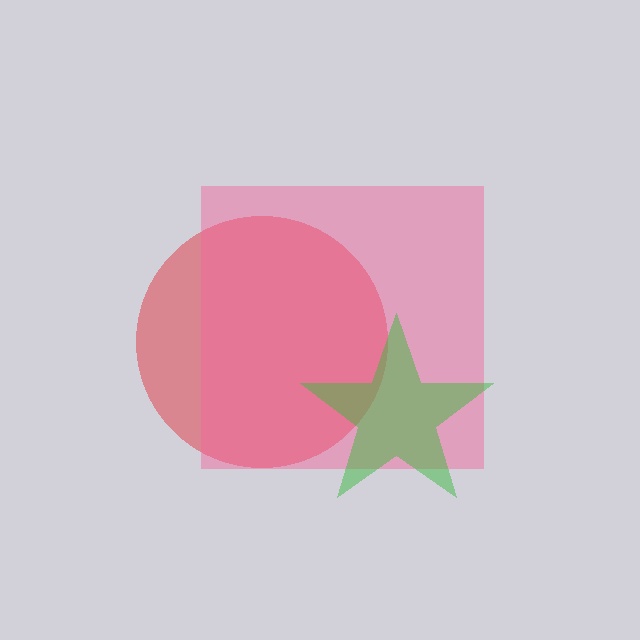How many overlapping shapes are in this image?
There are 3 overlapping shapes in the image.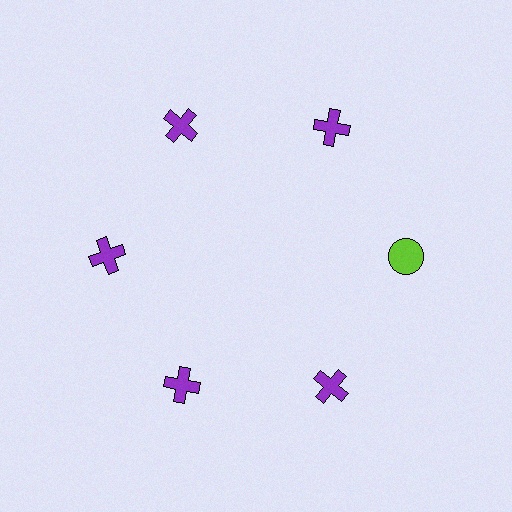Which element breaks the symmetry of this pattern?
The lime circle at roughly the 3 o'clock position breaks the symmetry. All other shapes are purple crosses.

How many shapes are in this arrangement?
There are 6 shapes arranged in a ring pattern.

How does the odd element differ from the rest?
It differs in both color (lime instead of purple) and shape (circle instead of cross).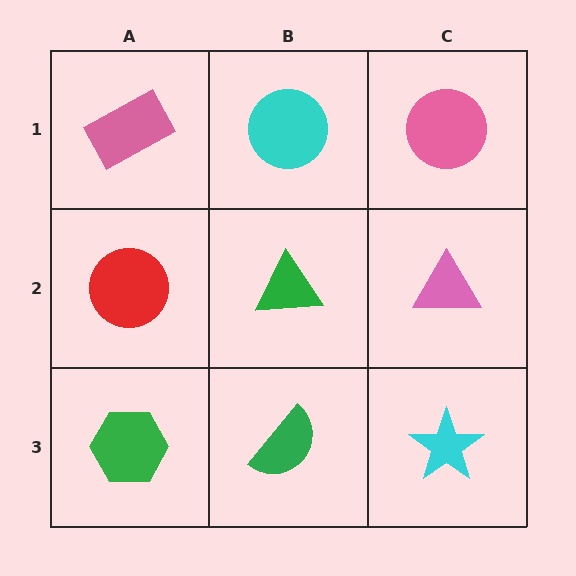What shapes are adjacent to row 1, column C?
A pink triangle (row 2, column C), a cyan circle (row 1, column B).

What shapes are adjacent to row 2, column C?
A pink circle (row 1, column C), a cyan star (row 3, column C), a green triangle (row 2, column B).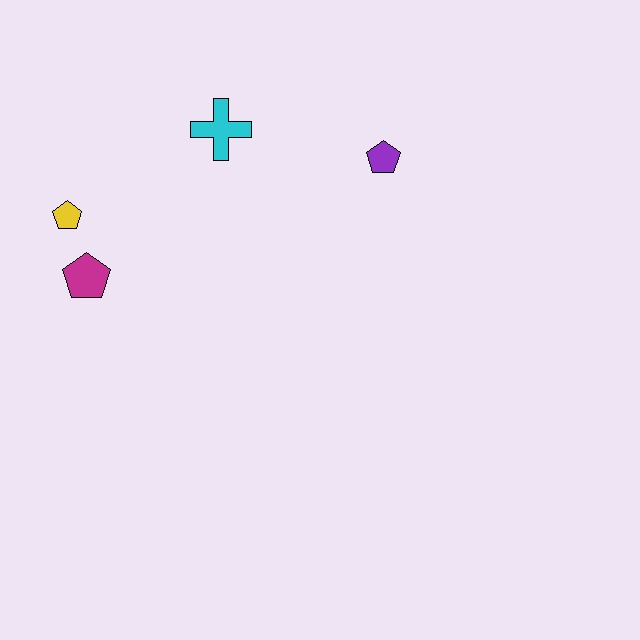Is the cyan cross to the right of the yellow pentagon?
Yes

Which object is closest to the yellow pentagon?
The magenta pentagon is closest to the yellow pentagon.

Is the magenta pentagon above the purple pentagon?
No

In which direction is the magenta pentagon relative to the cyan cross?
The magenta pentagon is below the cyan cross.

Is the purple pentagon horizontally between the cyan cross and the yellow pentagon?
No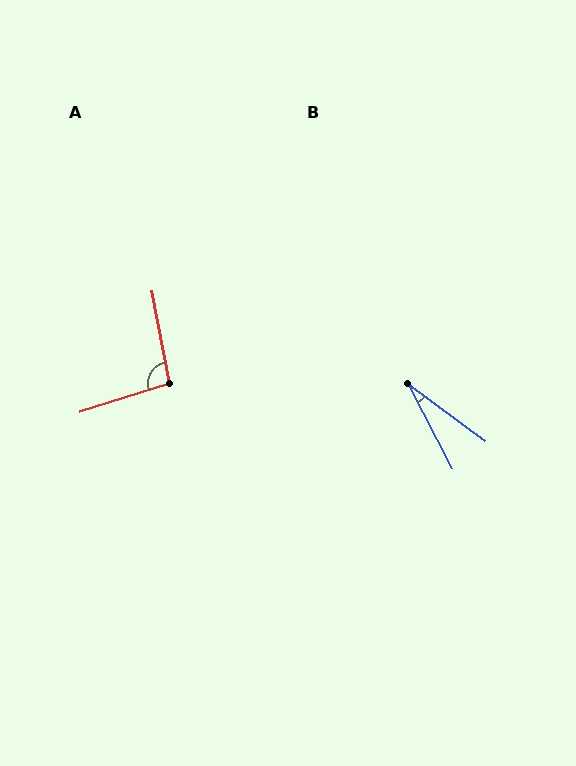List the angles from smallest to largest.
B (26°), A (97°).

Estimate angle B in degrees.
Approximately 26 degrees.